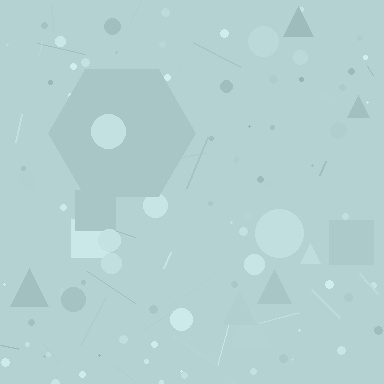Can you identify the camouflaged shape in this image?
The camouflaged shape is a hexagon.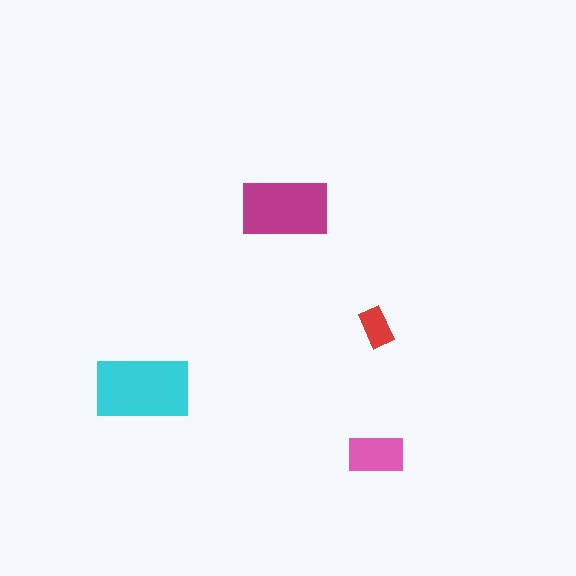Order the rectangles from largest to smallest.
the cyan one, the magenta one, the pink one, the red one.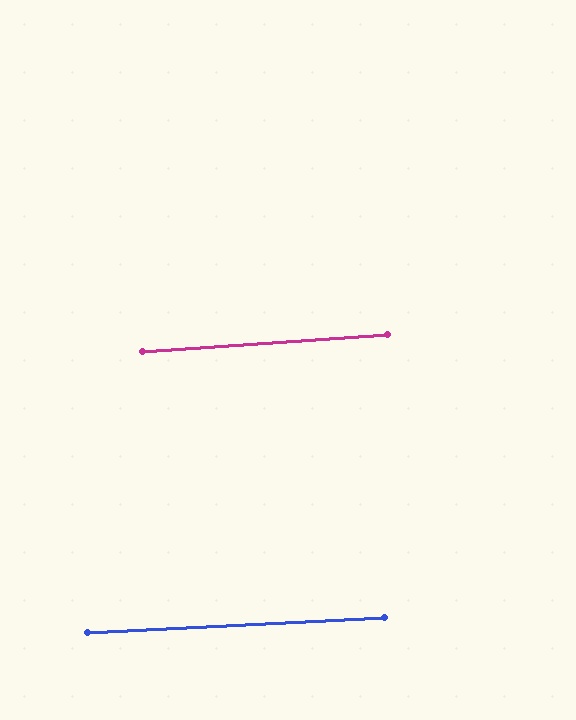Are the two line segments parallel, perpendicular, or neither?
Parallel — their directions differ by only 1.2°.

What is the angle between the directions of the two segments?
Approximately 1 degree.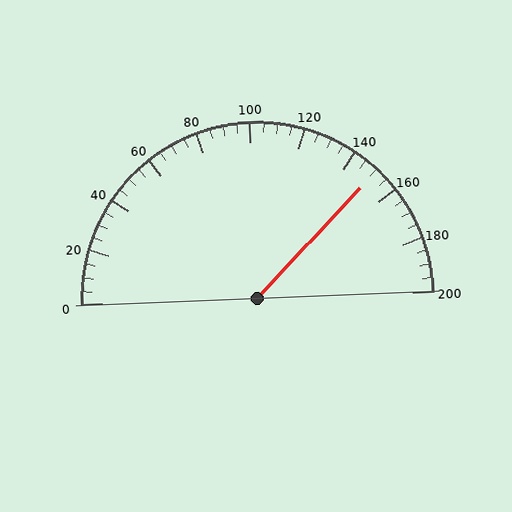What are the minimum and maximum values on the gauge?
The gauge ranges from 0 to 200.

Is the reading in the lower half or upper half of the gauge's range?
The reading is in the upper half of the range (0 to 200).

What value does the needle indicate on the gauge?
The needle indicates approximately 150.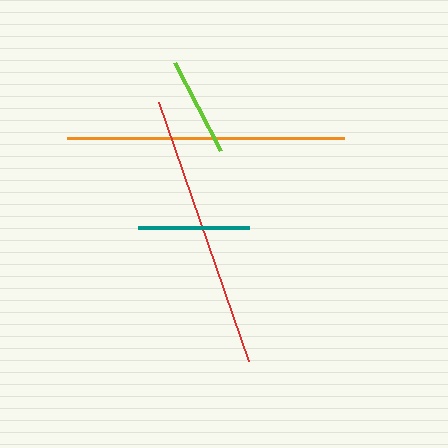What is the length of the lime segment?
The lime segment is approximately 99 pixels long.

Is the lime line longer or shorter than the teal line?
The teal line is longer than the lime line.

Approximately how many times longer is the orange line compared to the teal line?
The orange line is approximately 2.5 times the length of the teal line.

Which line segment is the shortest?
The lime line is the shortest at approximately 99 pixels.